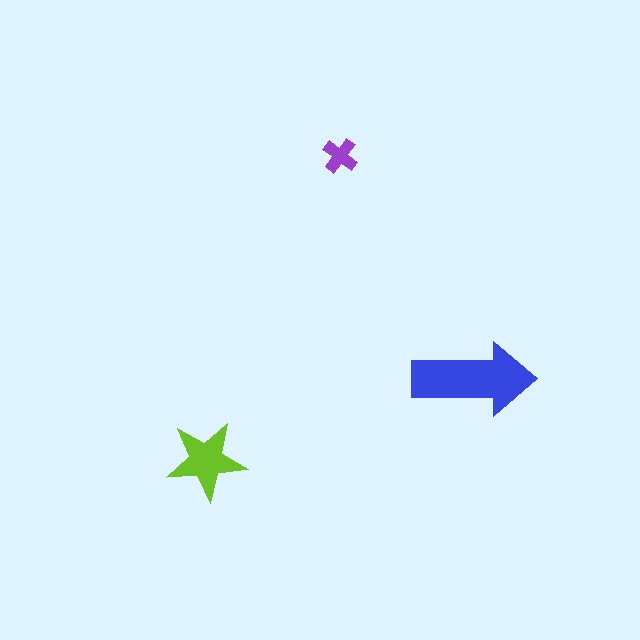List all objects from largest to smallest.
The blue arrow, the lime star, the purple cross.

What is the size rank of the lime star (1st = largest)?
2nd.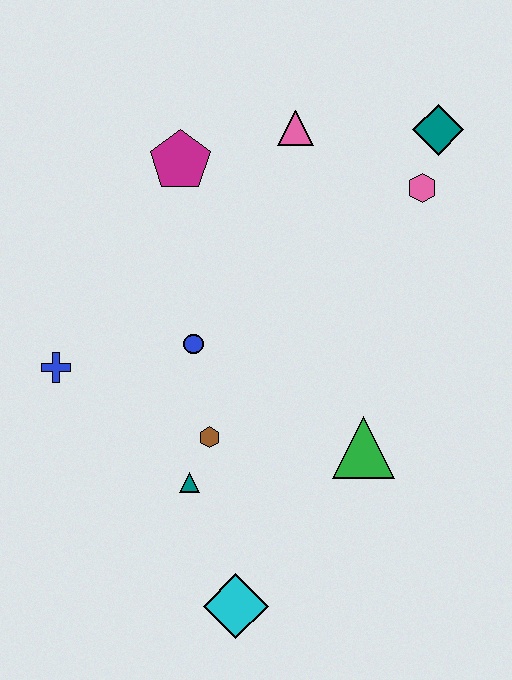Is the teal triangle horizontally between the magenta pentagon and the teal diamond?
Yes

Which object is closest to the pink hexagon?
The teal diamond is closest to the pink hexagon.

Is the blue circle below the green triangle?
No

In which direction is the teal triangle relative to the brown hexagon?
The teal triangle is below the brown hexagon.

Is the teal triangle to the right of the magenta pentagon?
Yes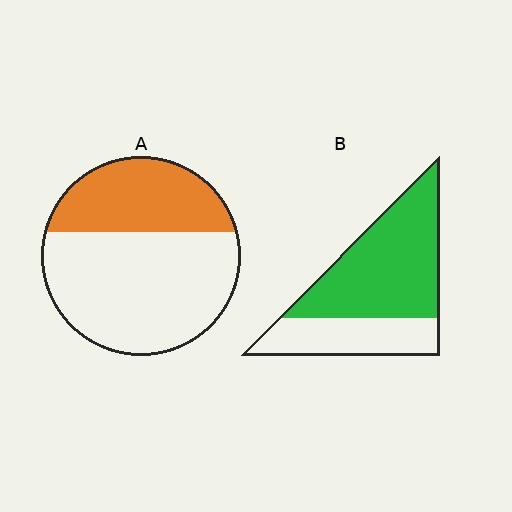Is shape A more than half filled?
No.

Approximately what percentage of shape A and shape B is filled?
A is approximately 35% and B is approximately 65%.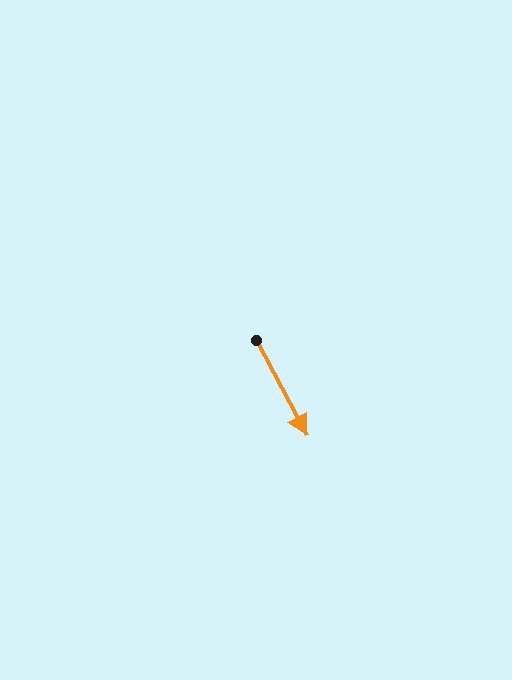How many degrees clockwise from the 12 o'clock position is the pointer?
Approximately 152 degrees.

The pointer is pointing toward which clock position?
Roughly 5 o'clock.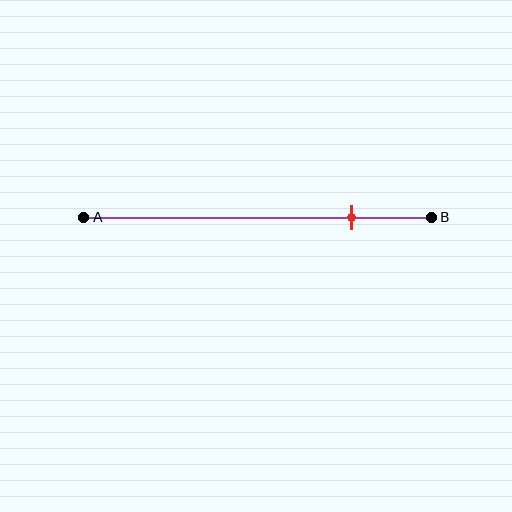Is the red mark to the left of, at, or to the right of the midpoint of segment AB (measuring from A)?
The red mark is to the right of the midpoint of segment AB.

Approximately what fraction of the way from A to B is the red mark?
The red mark is approximately 75% of the way from A to B.